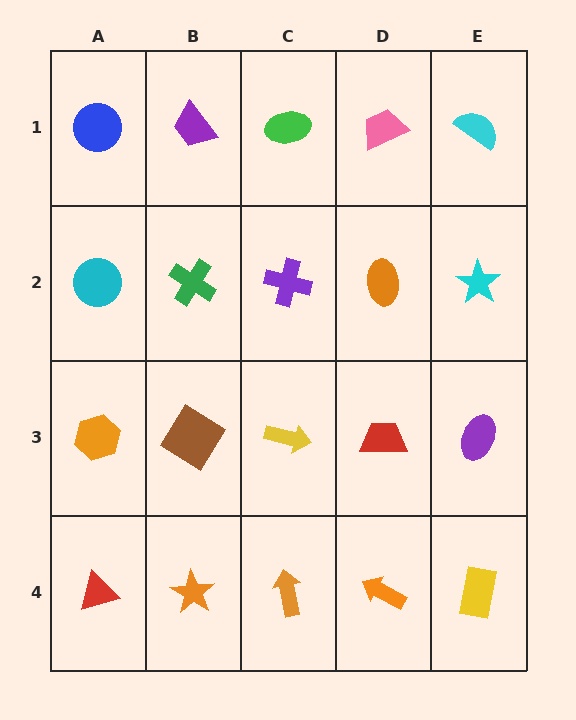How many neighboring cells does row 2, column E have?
3.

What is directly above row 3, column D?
An orange ellipse.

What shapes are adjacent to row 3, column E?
A cyan star (row 2, column E), a yellow rectangle (row 4, column E), a red trapezoid (row 3, column D).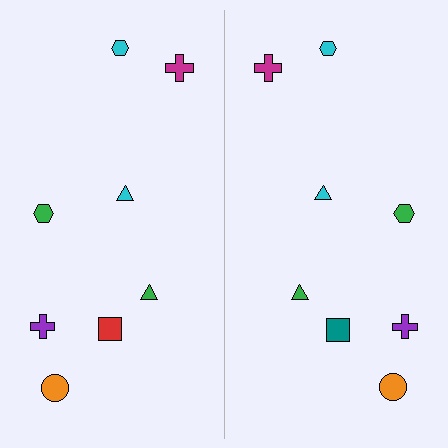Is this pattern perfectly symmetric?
No, the pattern is not perfectly symmetric. The teal square on the right side breaks the symmetry — its mirror counterpart is red.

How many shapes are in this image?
There are 16 shapes in this image.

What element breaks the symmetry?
The teal square on the right side breaks the symmetry — its mirror counterpart is red.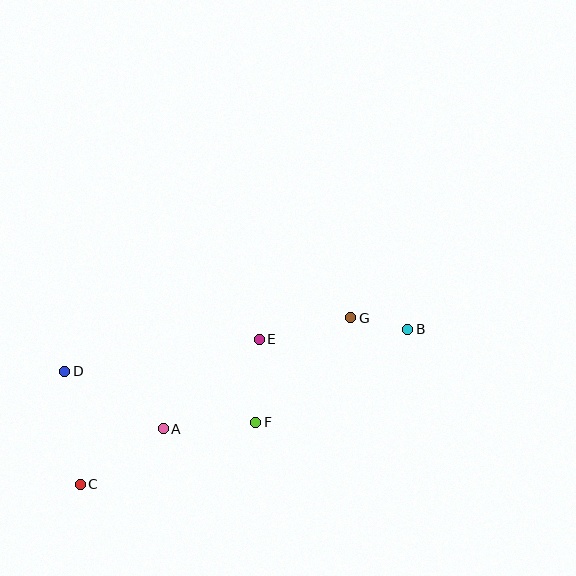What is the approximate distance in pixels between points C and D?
The distance between C and D is approximately 114 pixels.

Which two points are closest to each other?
Points B and G are closest to each other.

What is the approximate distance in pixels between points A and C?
The distance between A and C is approximately 100 pixels.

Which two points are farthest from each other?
Points B and C are farthest from each other.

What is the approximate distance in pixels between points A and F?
The distance between A and F is approximately 93 pixels.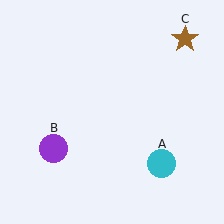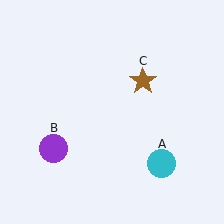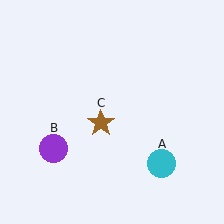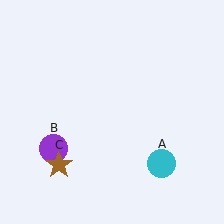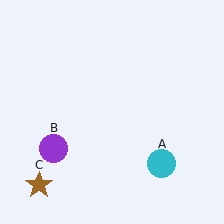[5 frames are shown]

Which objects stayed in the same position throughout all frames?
Cyan circle (object A) and purple circle (object B) remained stationary.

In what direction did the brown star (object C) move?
The brown star (object C) moved down and to the left.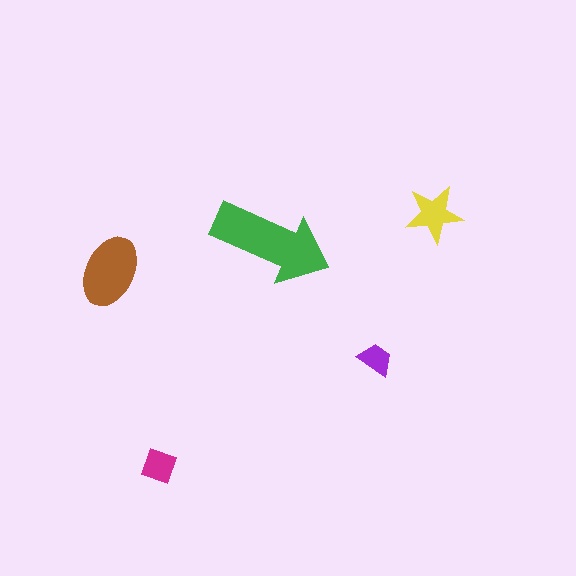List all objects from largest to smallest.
The green arrow, the brown ellipse, the yellow star, the magenta square, the purple trapezoid.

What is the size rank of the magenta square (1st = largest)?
4th.